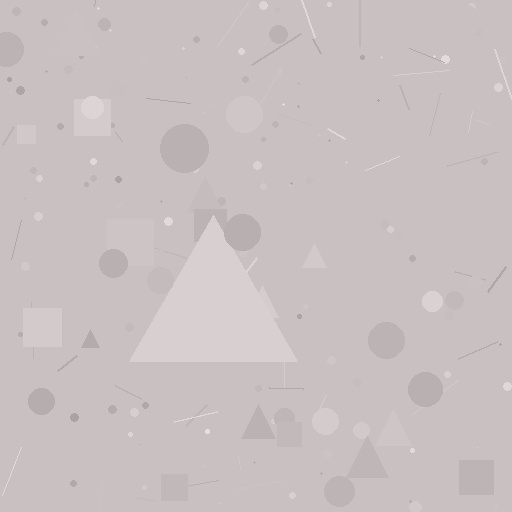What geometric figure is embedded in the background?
A triangle is embedded in the background.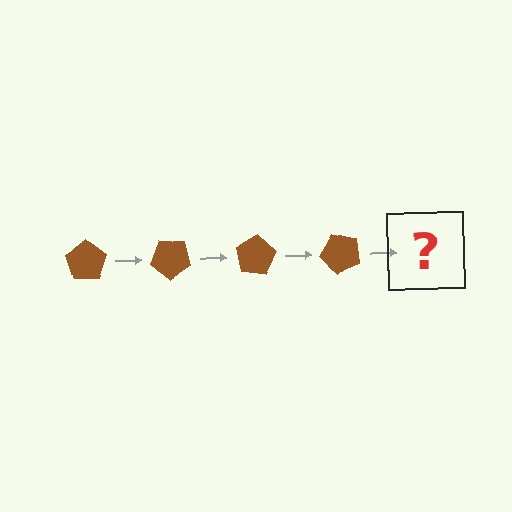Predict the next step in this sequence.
The next step is a brown pentagon rotated 160 degrees.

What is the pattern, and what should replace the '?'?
The pattern is that the pentagon rotates 40 degrees each step. The '?' should be a brown pentagon rotated 160 degrees.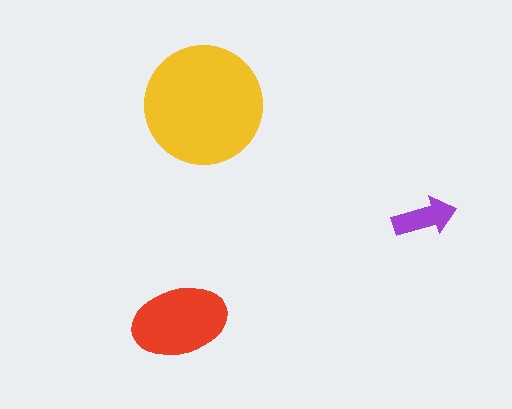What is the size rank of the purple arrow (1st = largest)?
3rd.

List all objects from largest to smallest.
The yellow circle, the red ellipse, the purple arrow.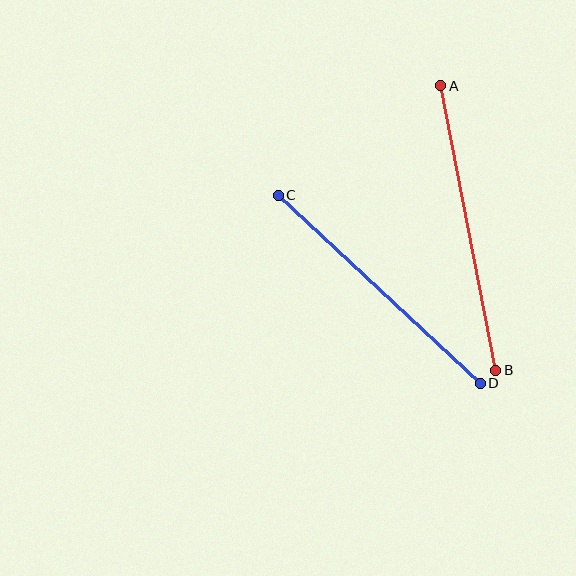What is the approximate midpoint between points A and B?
The midpoint is at approximately (468, 228) pixels.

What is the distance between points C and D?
The distance is approximately 276 pixels.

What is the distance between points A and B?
The distance is approximately 290 pixels.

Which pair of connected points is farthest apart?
Points A and B are farthest apart.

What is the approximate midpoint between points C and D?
The midpoint is at approximately (379, 289) pixels.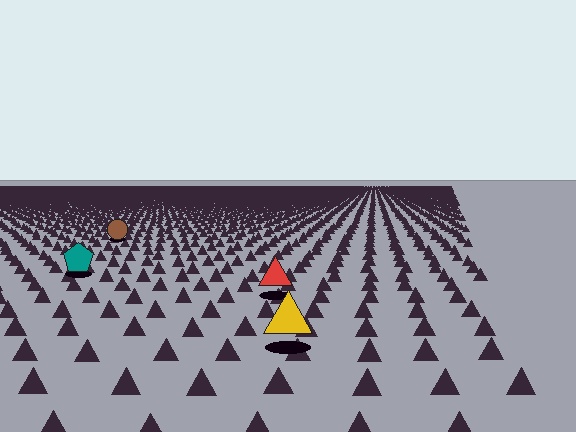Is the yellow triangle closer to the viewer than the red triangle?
Yes. The yellow triangle is closer — you can tell from the texture gradient: the ground texture is coarser near it.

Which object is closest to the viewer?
The yellow triangle is closest. The texture marks near it are larger and more spread out.